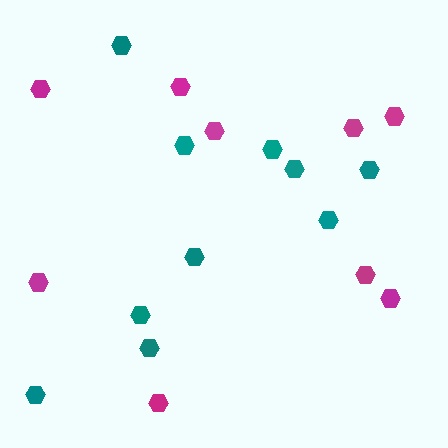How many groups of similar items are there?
There are 2 groups: one group of teal hexagons (10) and one group of magenta hexagons (9).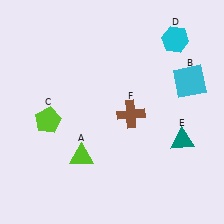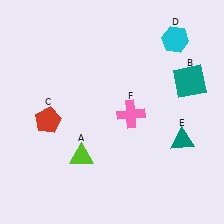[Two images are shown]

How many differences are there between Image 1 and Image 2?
There are 3 differences between the two images.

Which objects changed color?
B changed from cyan to teal. C changed from lime to red. F changed from brown to pink.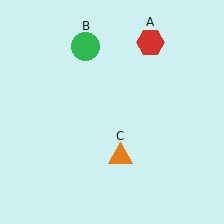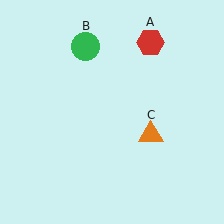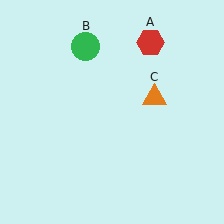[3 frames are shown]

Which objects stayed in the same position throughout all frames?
Red hexagon (object A) and green circle (object B) remained stationary.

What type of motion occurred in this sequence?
The orange triangle (object C) rotated counterclockwise around the center of the scene.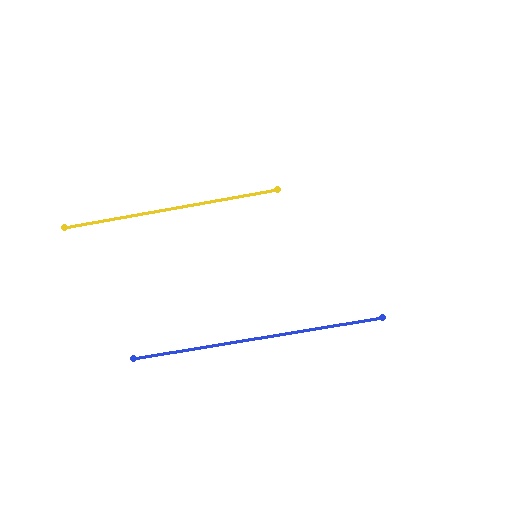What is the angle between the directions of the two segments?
Approximately 1 degree.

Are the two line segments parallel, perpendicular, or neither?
Parallel — their directions differ by only 0.7°.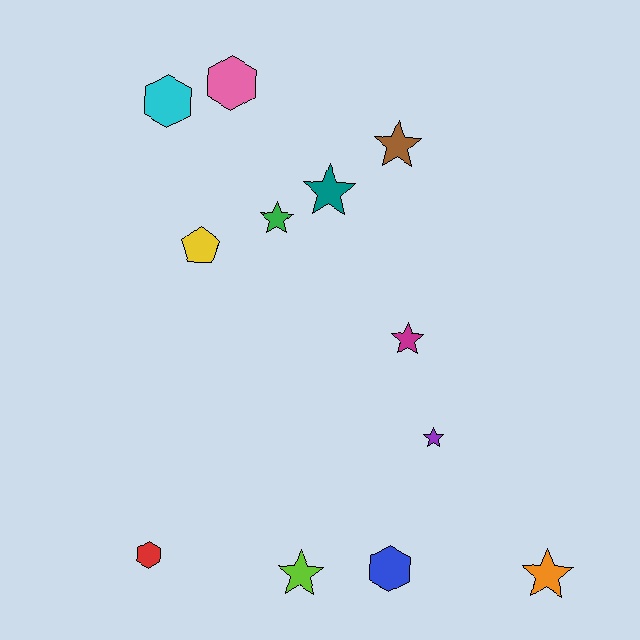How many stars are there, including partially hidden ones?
There are 7 stars.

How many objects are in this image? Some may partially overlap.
There are 12 objects.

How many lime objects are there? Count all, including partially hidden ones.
There is 1 lime object.